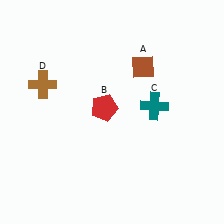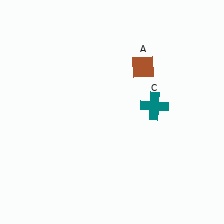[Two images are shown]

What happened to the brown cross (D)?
The brown cross (D) was removed in Image 2. It was in the top-left area of Image 1.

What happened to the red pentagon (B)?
The red pentagon (B) was removed in Image 2. It was in the top-left area of Image 1.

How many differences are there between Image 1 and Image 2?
There are 2 differences between the two images.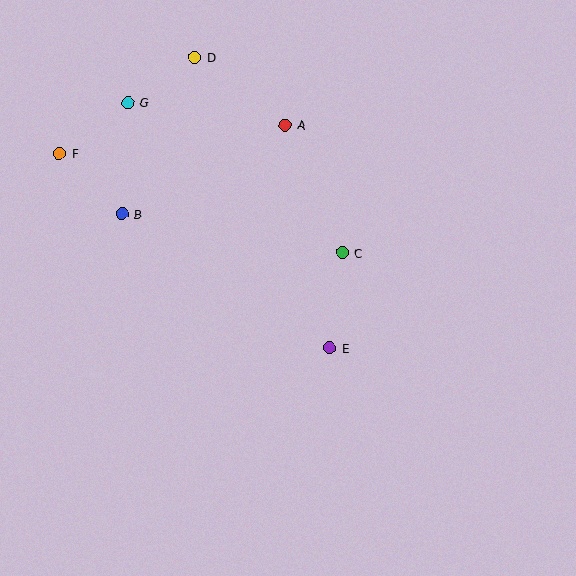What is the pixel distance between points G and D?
The distance between G and D is 81 pixels.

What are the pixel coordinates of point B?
Point B is at (122, 214).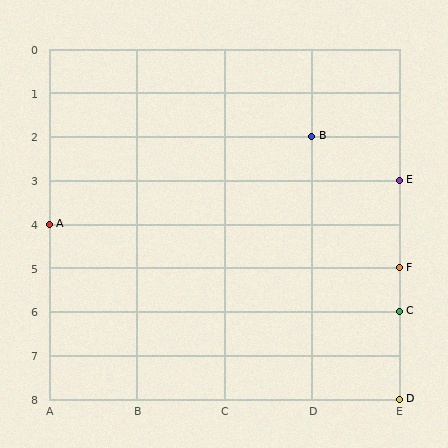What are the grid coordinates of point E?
Point E is at grid coordinates (E, 3).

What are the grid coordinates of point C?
Point C is at grid coordinates (E, 6).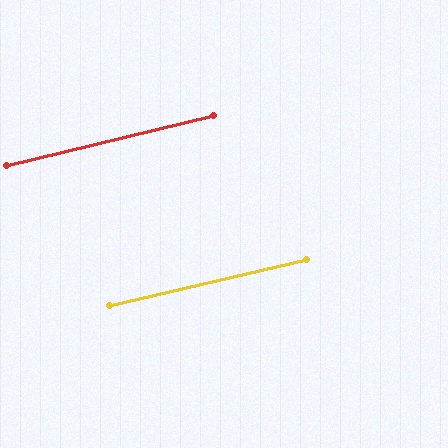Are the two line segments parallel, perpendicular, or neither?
Parallel — their directions differ by only 0.4°.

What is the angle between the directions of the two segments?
Approximately 0 degrees.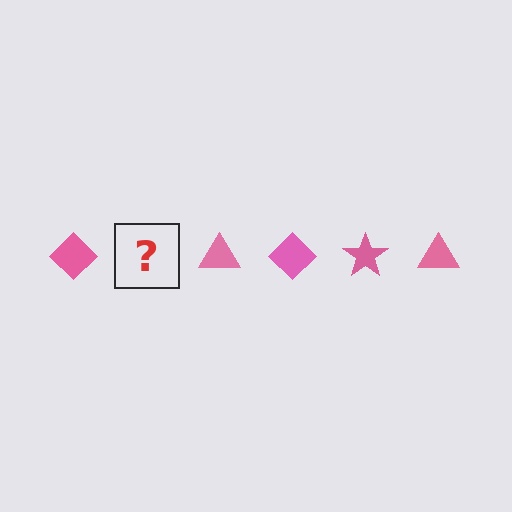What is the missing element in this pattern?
The missing element is a pink star.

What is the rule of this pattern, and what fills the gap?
The rule is that the pattern cycles through diamond, star, triangle shapes in pink. The gap should be filled with a pink star.